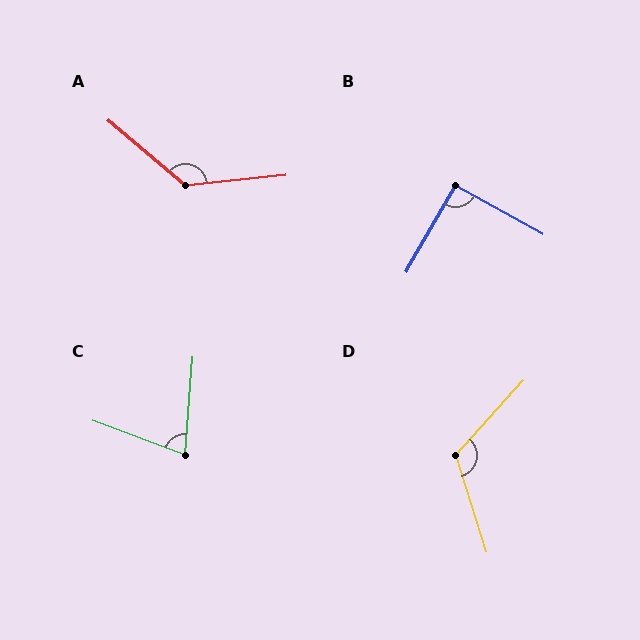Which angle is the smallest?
C, at approximately 74 degrees.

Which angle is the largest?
A, at approximately 134 degrees.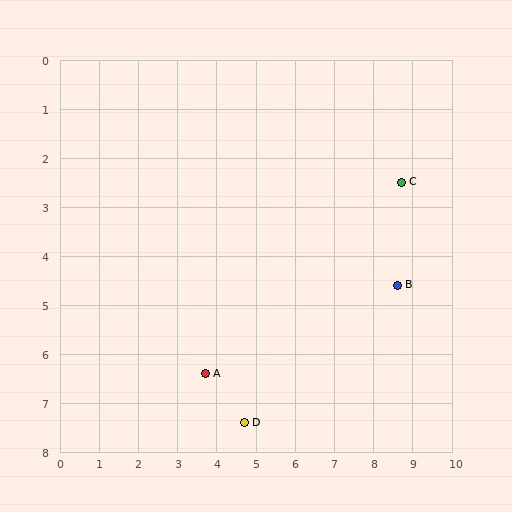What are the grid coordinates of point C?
Point C is at approximately (8.7, 2.5).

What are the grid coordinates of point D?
Point D is at approximately (4.7, 7.4).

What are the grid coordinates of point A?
Point A is at approximately (3.7, 6.4).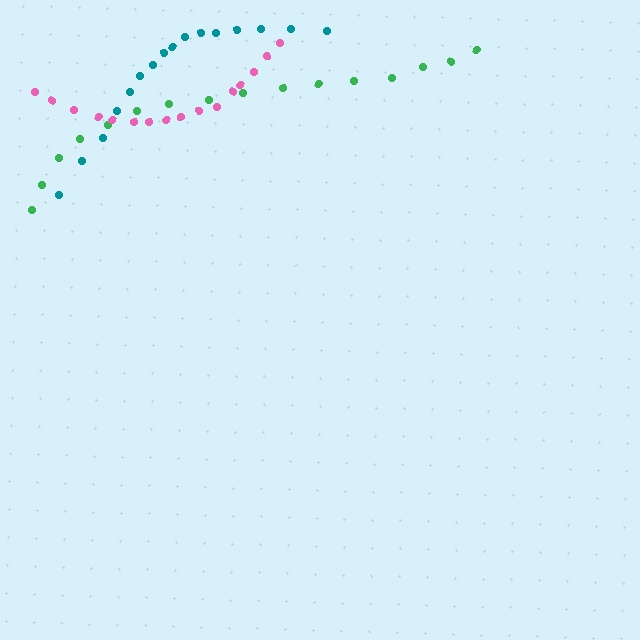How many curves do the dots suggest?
There are 3 distinct paths.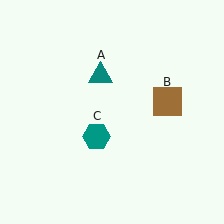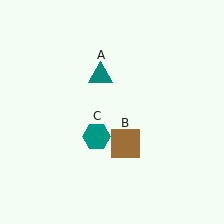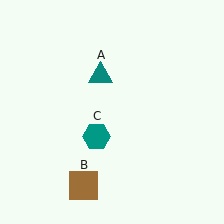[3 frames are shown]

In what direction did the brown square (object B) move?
The brown square (object B) moved down and to the left.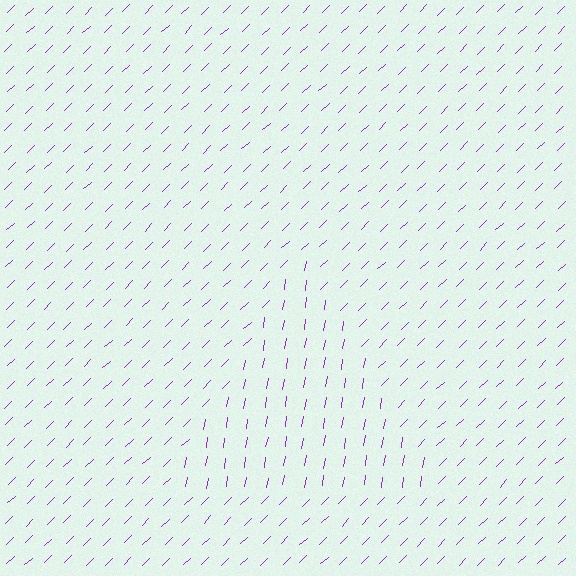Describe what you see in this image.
The image is filled with small purple line segments. A triangle region in the image has lines oriented differently from the surrounding lines, creating a visible texture boundary.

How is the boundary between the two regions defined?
The boundary is defined purely by a change in line orientation (approximately 36 degrees difference). All lines are the same color and thickness.